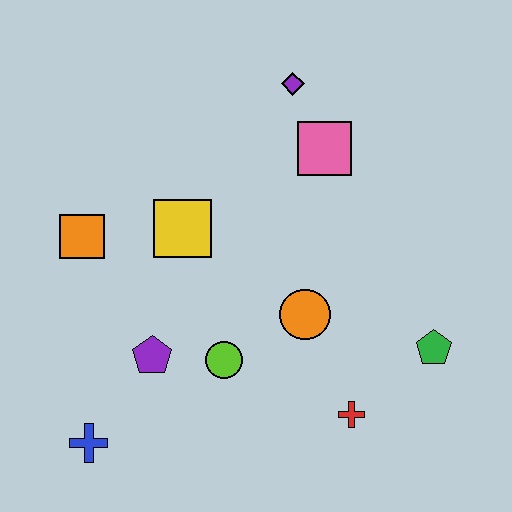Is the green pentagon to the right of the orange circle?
Yes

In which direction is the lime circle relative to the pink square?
The lime circle is below the pink square.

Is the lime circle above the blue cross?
Yes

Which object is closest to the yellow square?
The orange square is closest to the yellow square.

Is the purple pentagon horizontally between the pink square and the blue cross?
Yes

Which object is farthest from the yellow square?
The green pentagon is farthest from the yellow square.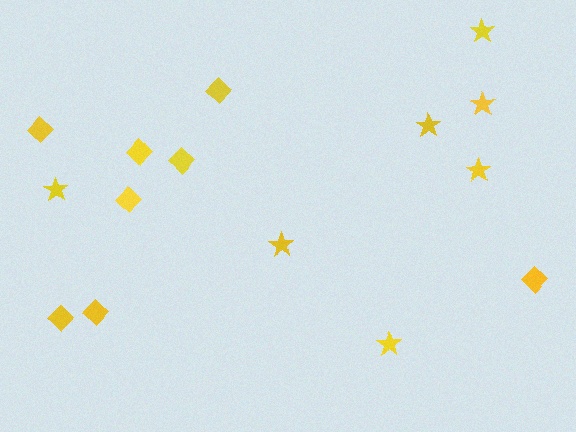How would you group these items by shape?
There are 2 groups: one group of diamonds (8) and one group of stars (7).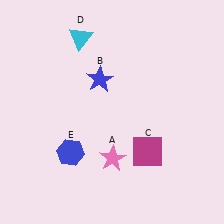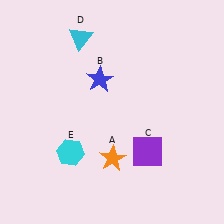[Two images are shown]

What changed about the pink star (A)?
In Image 1, A is pink. In Image 2, it changed to orange.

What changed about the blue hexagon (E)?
In Image 1, E is blue. In Image 2, it changed to cyan.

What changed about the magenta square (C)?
In Image 1, C is magenta. In Image 2, it changed to purple.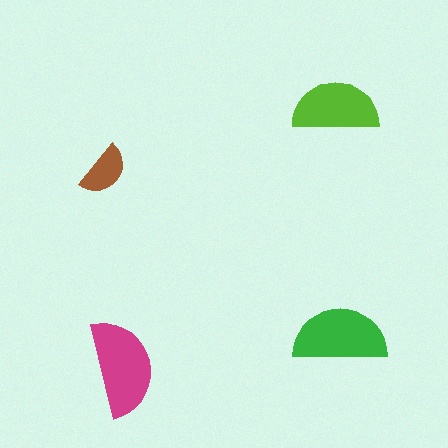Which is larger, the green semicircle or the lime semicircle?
The green one.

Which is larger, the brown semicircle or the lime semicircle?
The lime one.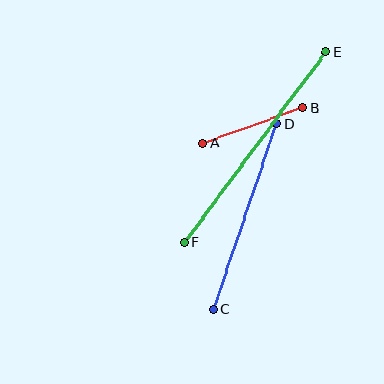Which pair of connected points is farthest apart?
Points E and F are farthest apart.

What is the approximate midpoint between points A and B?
The midpoint is at approximately (253, 125) pixels.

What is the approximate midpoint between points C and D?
The midpoint is at approximately (245, 217) pixels.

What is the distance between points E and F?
The distance is approximately 237 pixels.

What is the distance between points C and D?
The distance is approximately 196 pixels.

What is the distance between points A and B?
The distance is approximately 106 pixels.